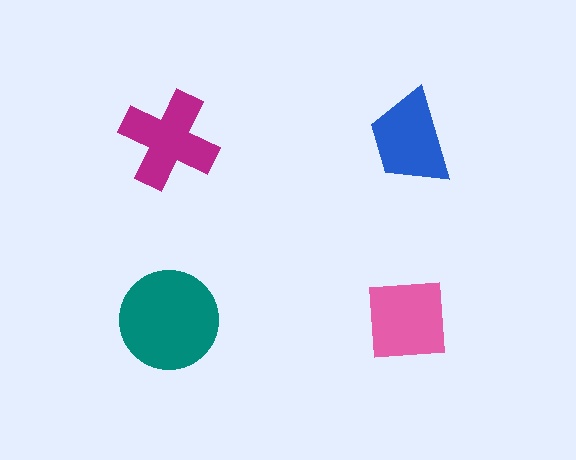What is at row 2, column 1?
A teal circle.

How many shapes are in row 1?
2 shapes.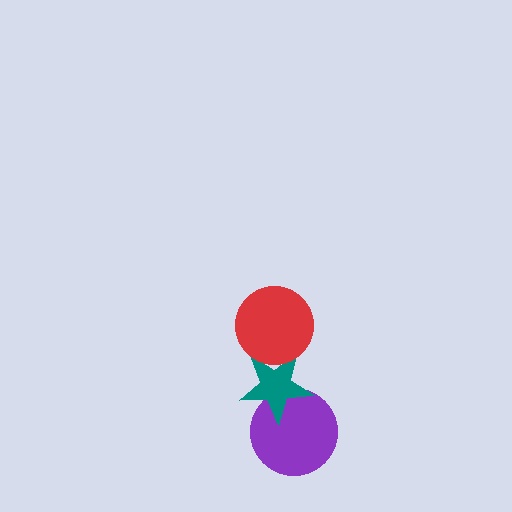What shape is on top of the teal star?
The red circle is on top of the teal star.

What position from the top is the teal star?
The teal star is 2nd from the top.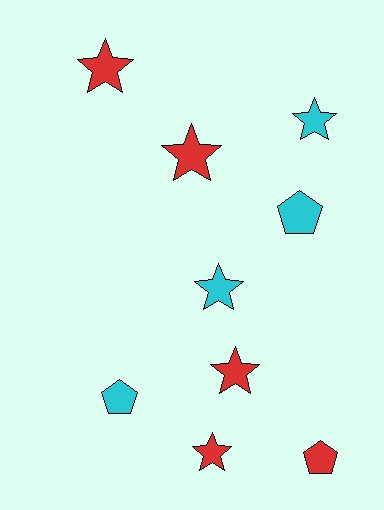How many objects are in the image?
There are 9 objects.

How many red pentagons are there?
There is 1 red pentagon.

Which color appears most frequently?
Red, with 5 objects.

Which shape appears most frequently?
Star, with 6 objects.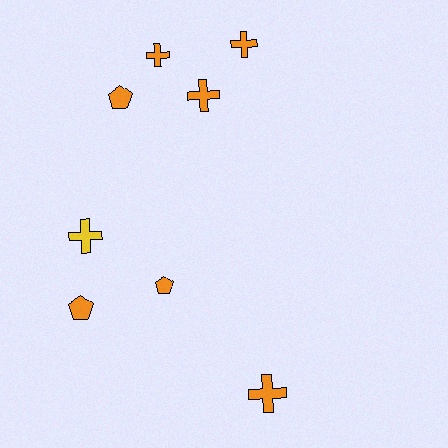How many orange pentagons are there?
There are 3 orange pentagons.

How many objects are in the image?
There are 8 objects.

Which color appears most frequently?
Orange, with 7 objects.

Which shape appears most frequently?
Cross, with 5 objects.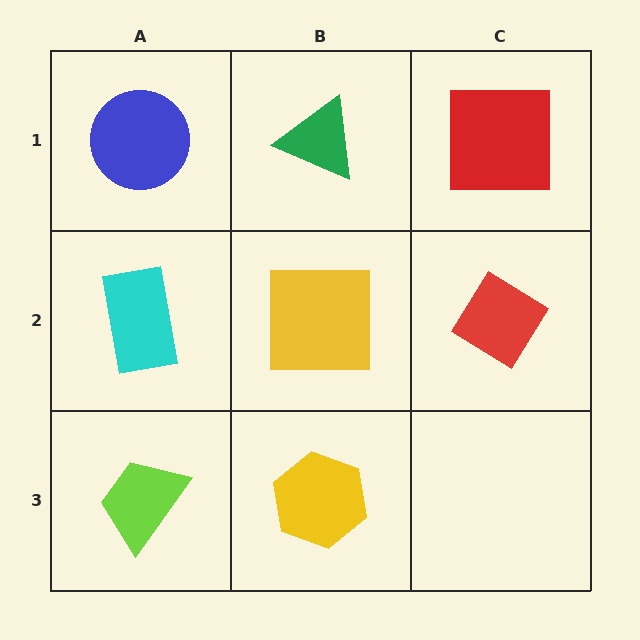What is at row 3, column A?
A lime trapezoid.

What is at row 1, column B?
A green triangle.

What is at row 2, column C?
A red diamond.